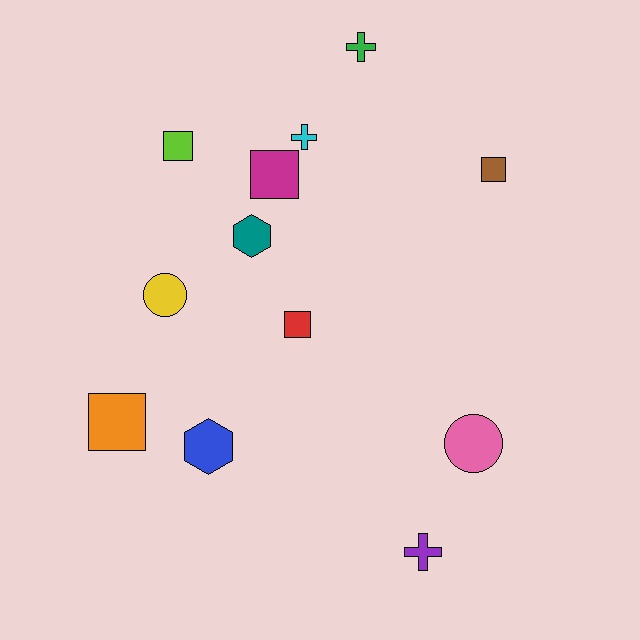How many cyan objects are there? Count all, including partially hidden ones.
There is 1 cyan object.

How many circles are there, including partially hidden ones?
There are 2 circles.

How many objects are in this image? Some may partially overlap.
There are 12 objects.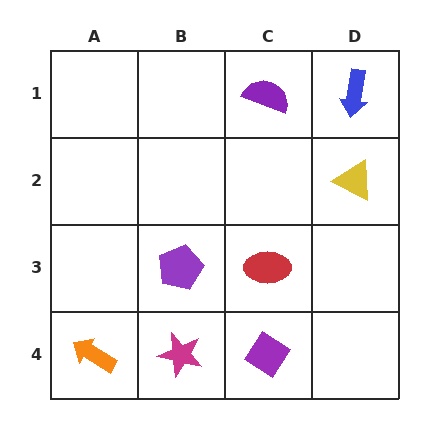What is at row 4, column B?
A magenta star.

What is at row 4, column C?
A purple diamond.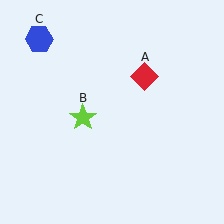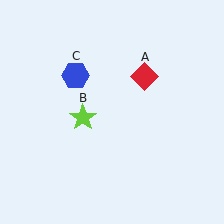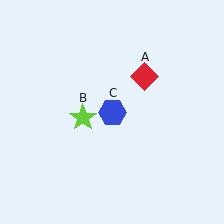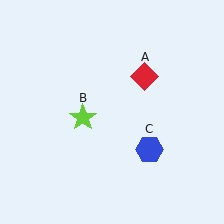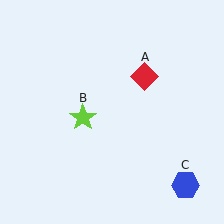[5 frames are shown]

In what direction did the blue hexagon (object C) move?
The blue hexagon (object C) moved down and to the right.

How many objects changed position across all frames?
1 object changed position: blue hexagon (object C).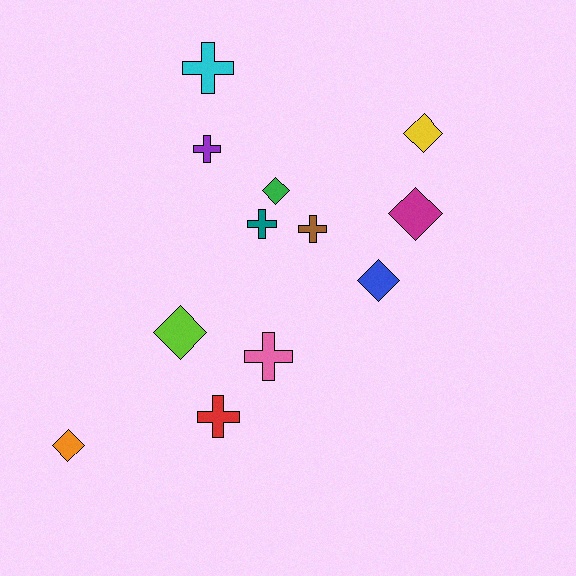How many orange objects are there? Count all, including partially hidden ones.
There is 1 orange object.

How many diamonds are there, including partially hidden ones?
There are 6 diamonds.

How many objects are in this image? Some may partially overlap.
There are 12 objects.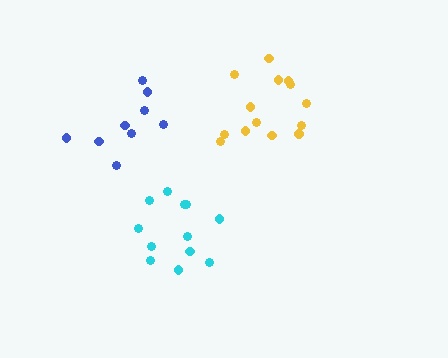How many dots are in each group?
Group 1: 9 dots, Group 2: 14 dots, Group 3: 12 dots (35 total).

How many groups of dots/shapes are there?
There are 3 groups.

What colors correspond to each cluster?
The clusters are colored: blue, yellow, cyan.